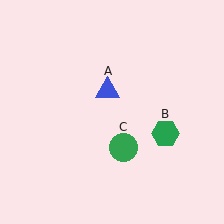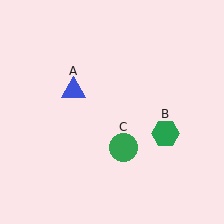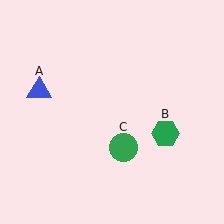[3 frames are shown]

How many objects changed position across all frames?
1 object changed position: blue triangle (object A).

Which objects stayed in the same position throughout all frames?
Green hexagon (object B) and green circle (object C) remained stationary.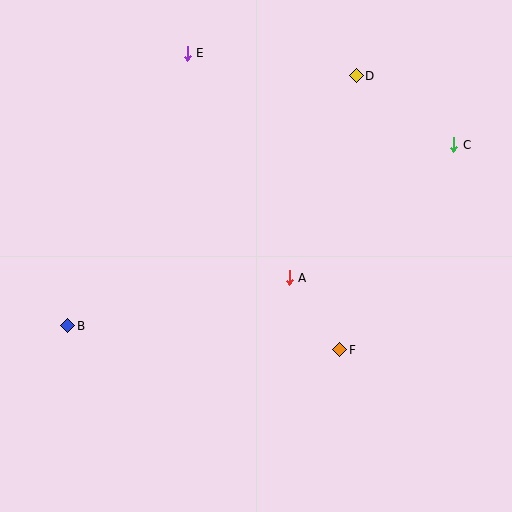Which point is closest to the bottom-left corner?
Point B is closest to the bottom-left corner.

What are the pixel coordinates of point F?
Point F is at (340, 350).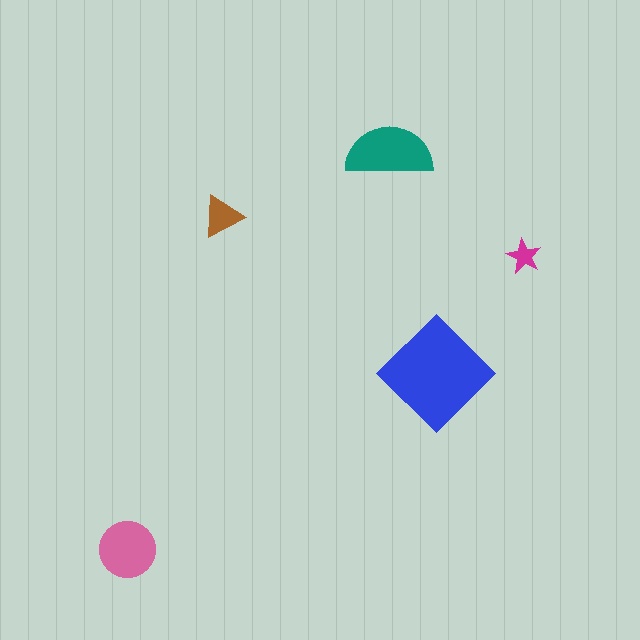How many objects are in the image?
There are 5 objects in the image.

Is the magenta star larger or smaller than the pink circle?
Smaller.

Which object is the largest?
The blue diamond.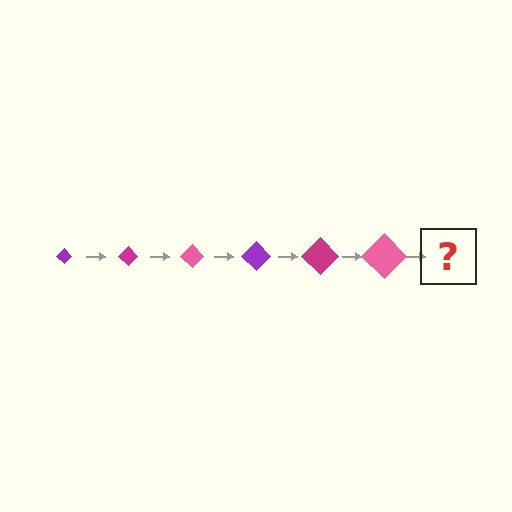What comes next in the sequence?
The next element should be a purple diamond, larger than the previous one.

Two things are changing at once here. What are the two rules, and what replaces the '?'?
The two rules are that the diamond grows larger each step and the color cycles through purple, magenta, and pink. The '?' should be a purple diamond, larger than the previous one.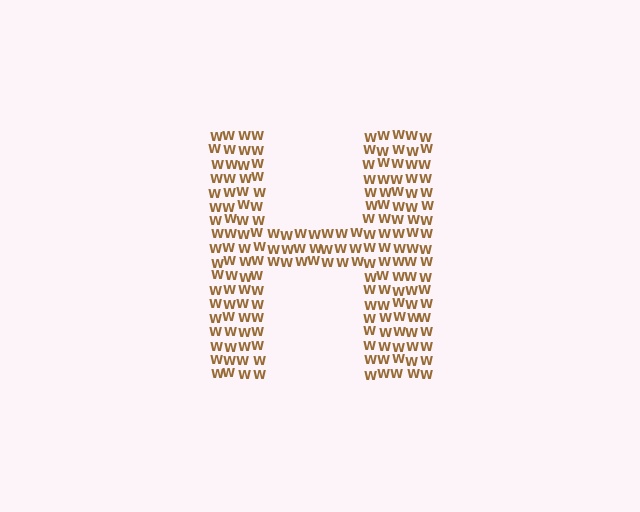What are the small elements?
The small elements are letter W's.